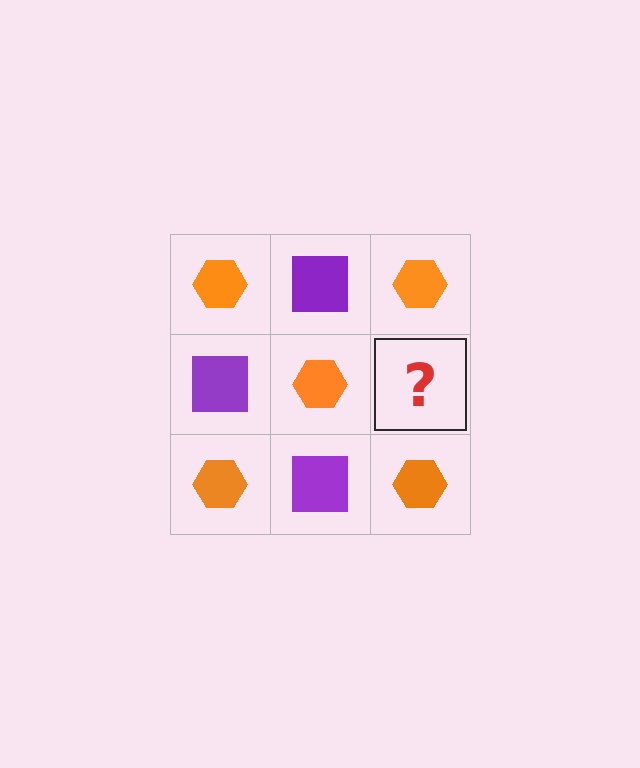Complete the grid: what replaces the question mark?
The question mark should be replaced with a purple square.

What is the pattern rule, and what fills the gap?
The rule is that it alternates orange hexagon and purple square in a checkerboard pattern. The gap should be filled with a purple square.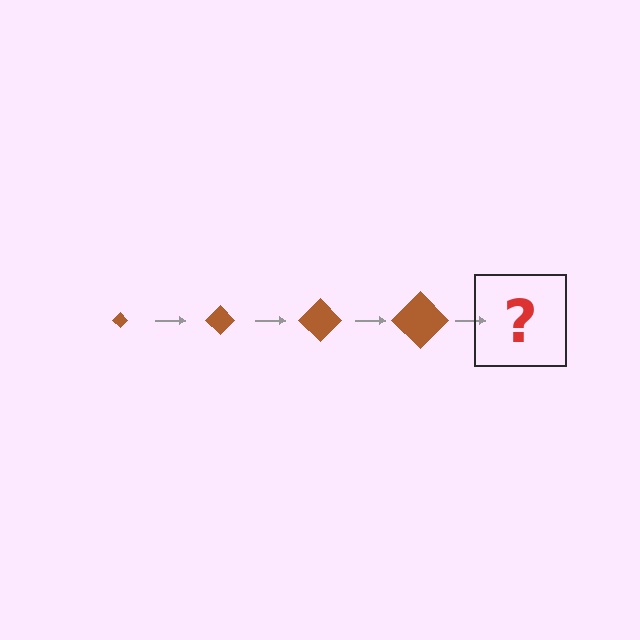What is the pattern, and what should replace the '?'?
The pattern is that the diamond gets progressively larger each step. The '?' should be a brown diamond, larger than the previous one.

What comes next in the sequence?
The next element should be a brown diamond, larger than the previous one.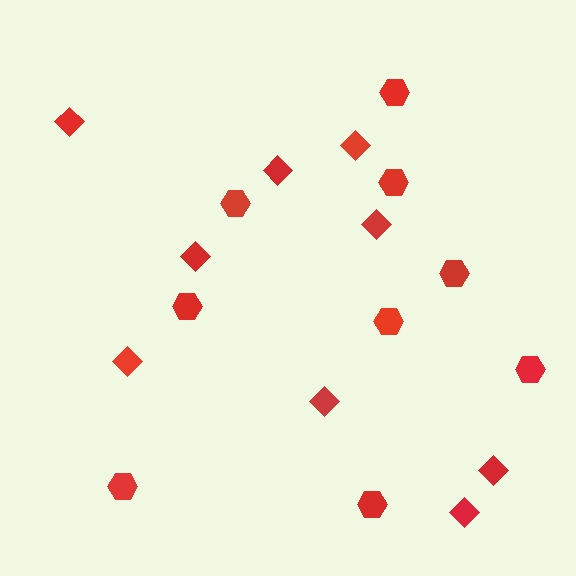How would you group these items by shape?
There are 2 groups: one group of hexagons (9) and one group of diamonds (9).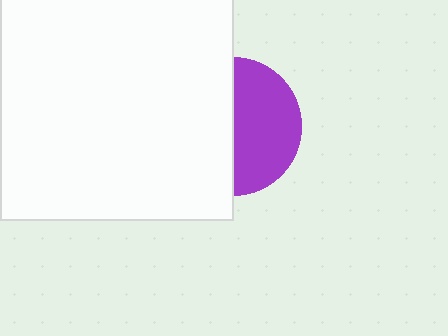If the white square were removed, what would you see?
You would see the complete purple circle.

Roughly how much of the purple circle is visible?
About half of it is visible (roughly 50%).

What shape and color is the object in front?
The object in front is a white square.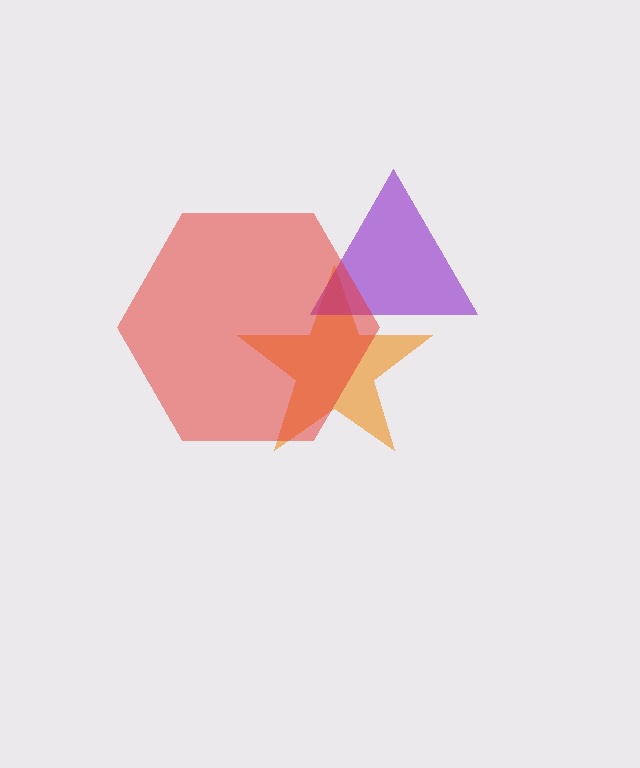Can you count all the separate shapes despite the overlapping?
Yes, there are 3 separate shapes.